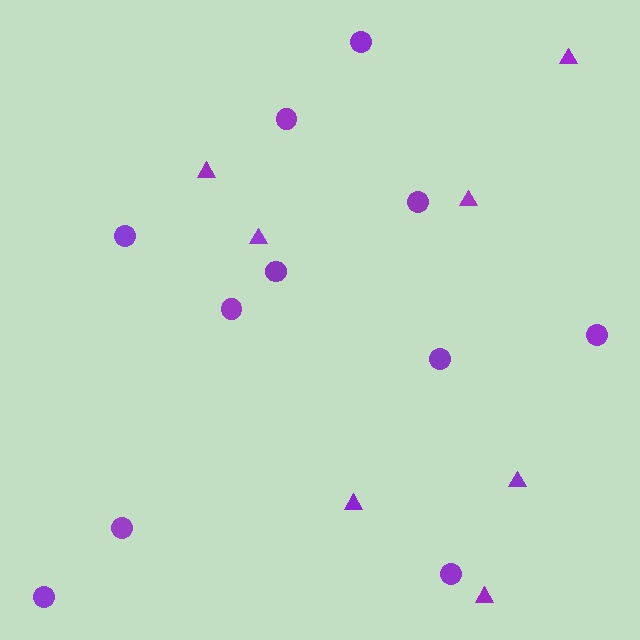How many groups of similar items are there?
There are 2 groups: one group of triangles (7) and one group of circles (11).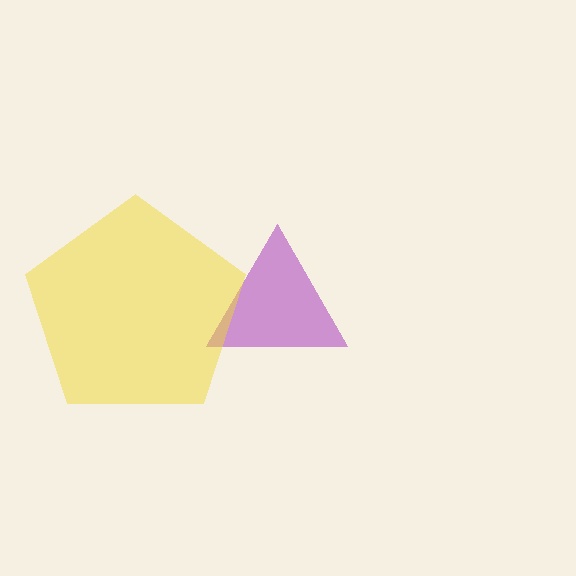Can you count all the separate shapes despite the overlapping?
Yes, there are 2 separate shapes.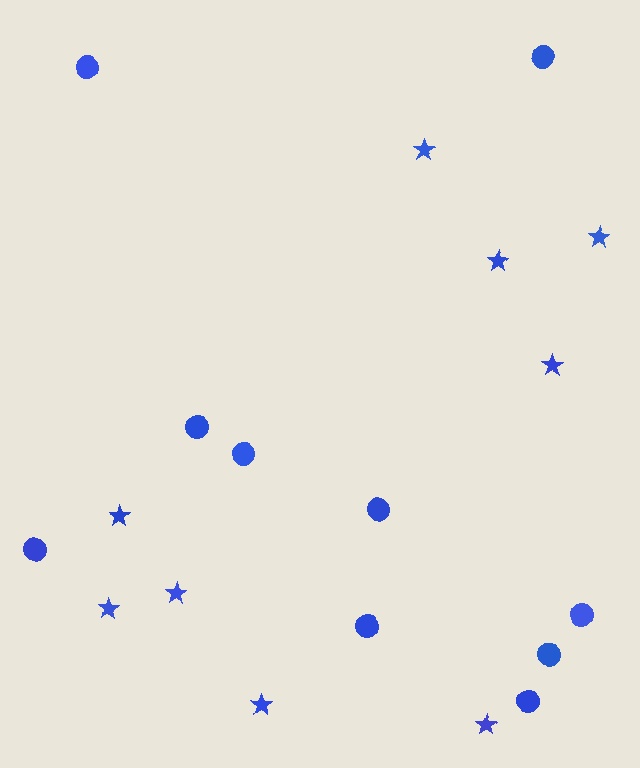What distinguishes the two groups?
There are 2 groups: one group of circles (10) and one group of stars (9).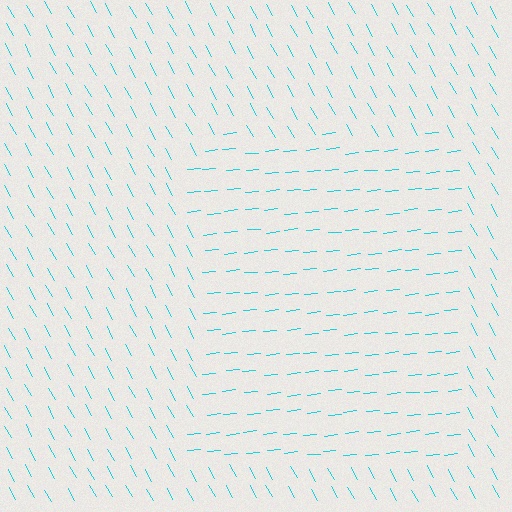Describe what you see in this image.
The image is filled with small cyan line segments. A rectangle region in the image has lines oriented differently from the surrounding lines, creating a visible texture boundary.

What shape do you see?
I see a rectangle.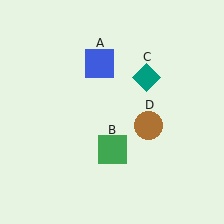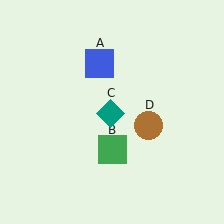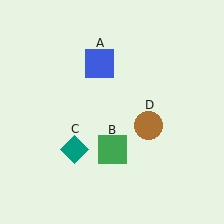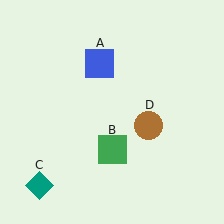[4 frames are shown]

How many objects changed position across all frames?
1 object changed position: teal diamond (object C).